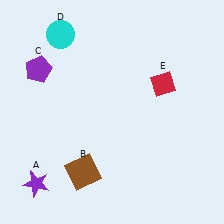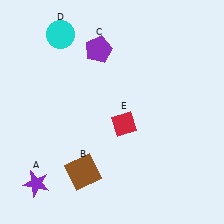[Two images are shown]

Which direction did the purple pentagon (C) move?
The purple pentagon (C) moved right.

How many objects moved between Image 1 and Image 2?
2 objects moved between the two images.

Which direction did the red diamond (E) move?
The red diamond (E) moved down.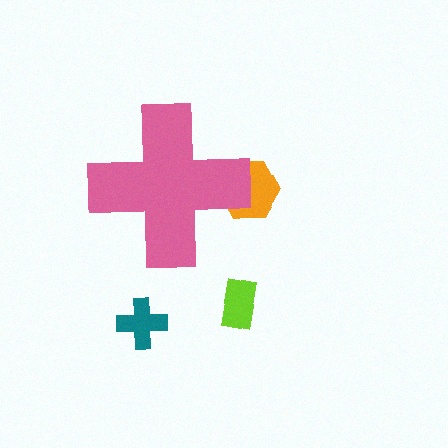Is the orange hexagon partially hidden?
Yes, the orange hexagon is partially hidden behind the pink cross.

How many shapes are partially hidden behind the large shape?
1 shape is partially hidden.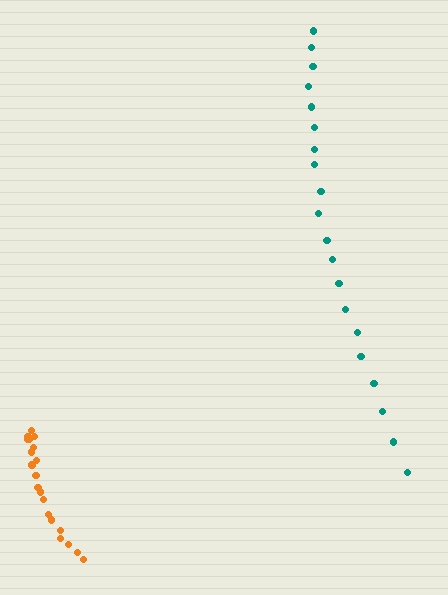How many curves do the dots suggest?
There are 2 distinct paths.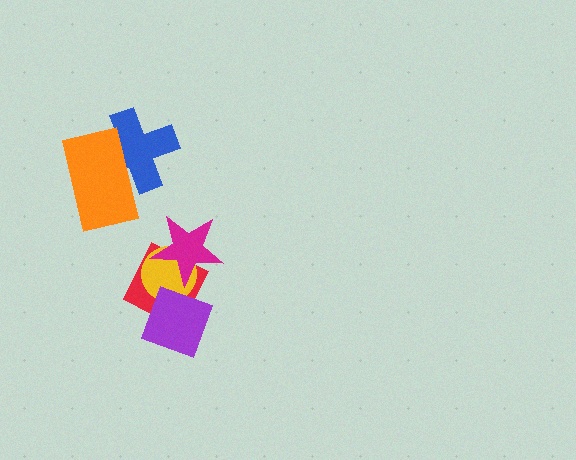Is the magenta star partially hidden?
No, no other shape covers it.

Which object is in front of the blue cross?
The orange rectangle is in front of the blue cross.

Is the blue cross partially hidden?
Yes, it is partially covered by another shape.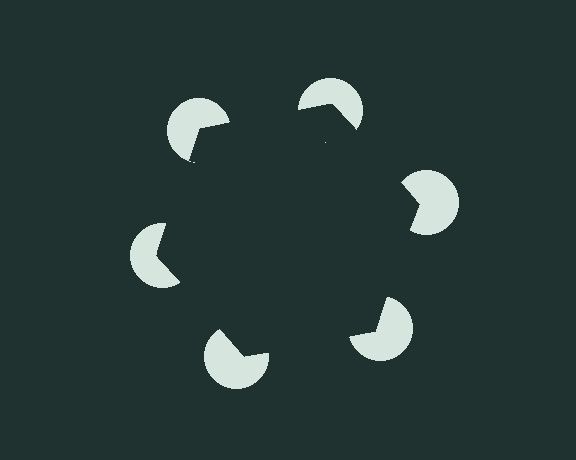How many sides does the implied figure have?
6 sides.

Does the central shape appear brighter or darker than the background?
It typically appears slightly darker than the background, even though no actual brightness change is drawn.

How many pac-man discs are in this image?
There are 6 — one at each vertex of the illusory hexagon.